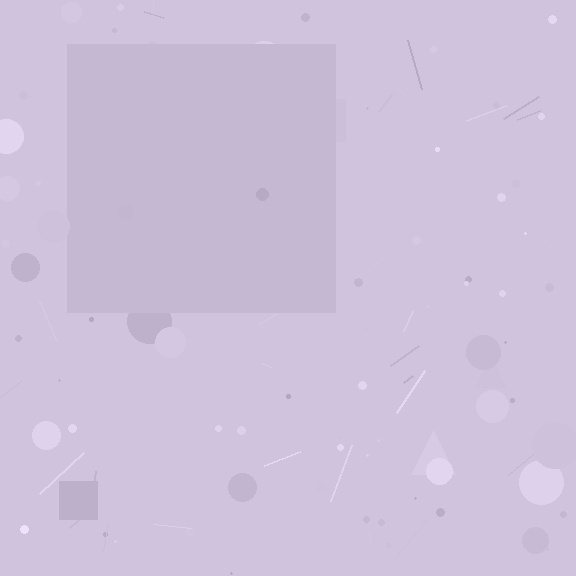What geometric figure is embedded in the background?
A square is embedded in the background.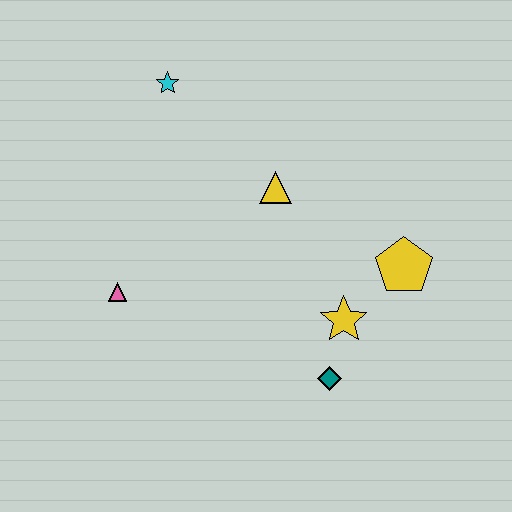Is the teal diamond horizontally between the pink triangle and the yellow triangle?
No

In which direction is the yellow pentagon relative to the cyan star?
The yellow pentagon is to the right of the cyan star.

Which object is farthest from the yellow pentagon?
The cyan star is farthest from the yellow pentagon.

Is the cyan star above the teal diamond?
Yes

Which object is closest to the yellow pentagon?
The yellow star is closest to the yellow pentagon.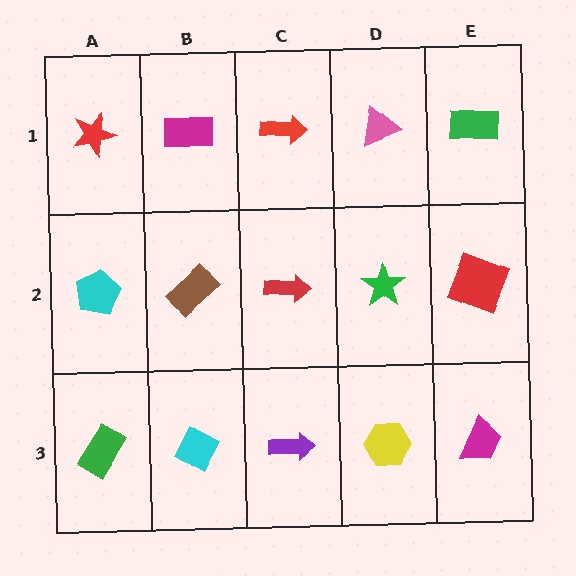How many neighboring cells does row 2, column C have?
4.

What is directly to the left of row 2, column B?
A cyan pentagon.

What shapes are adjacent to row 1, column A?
A cyan pentagon (row 2, column A), a magenta rectangle (row 1, column B).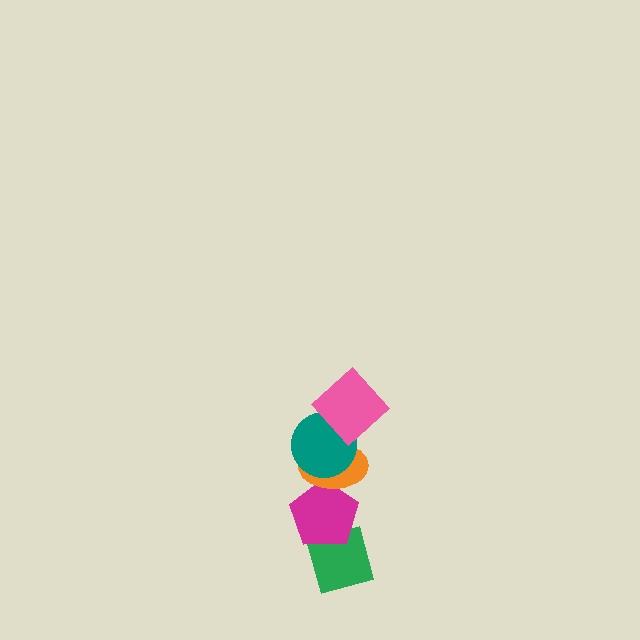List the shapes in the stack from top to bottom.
From top to bottom: the pink diamond, the teal circle, the orange ellipse, the magenta pentagon, the green diamond.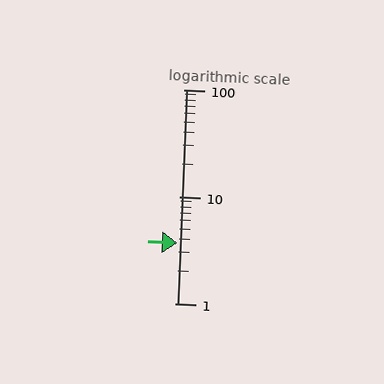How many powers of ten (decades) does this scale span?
The scale spans 2 decades, from 1 to 100.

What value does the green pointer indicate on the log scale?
The pointer indicates approximately 3.7.